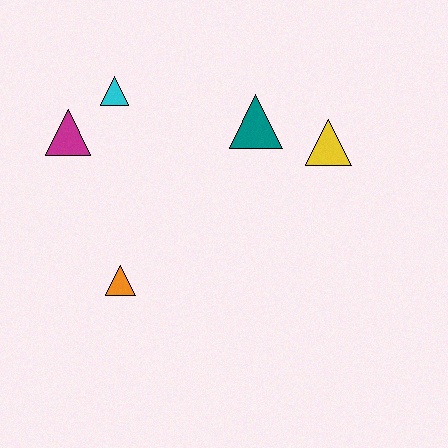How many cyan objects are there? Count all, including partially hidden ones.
There is 1 cyan object.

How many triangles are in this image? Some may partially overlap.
There are 5 triangles.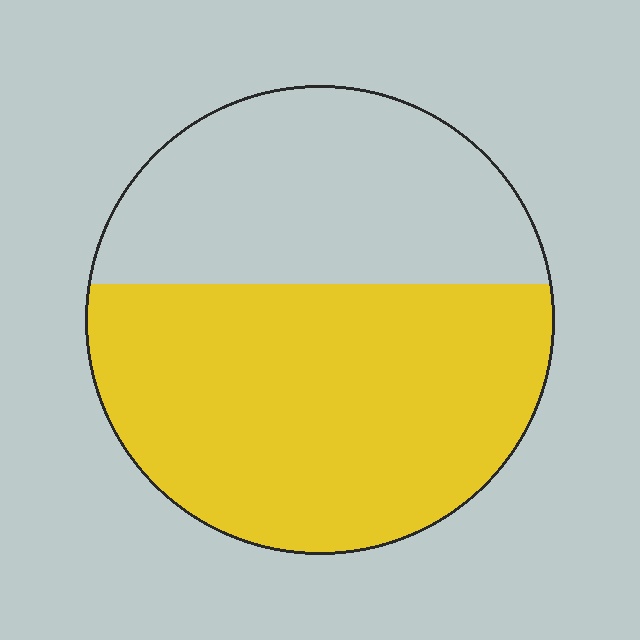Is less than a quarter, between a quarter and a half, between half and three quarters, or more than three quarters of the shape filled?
Between half and three quarters.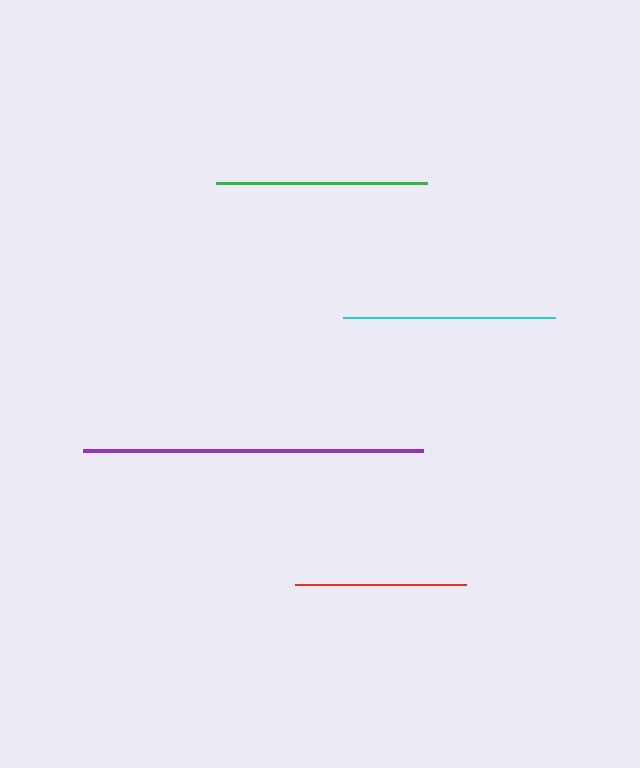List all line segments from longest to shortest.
From longest to shortest: purple, cyan, green, red.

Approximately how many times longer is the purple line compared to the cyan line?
The purple line is approximately 1.6 times the length of the cyan line.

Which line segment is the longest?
The purple line is the longest at approximately 340 pixels.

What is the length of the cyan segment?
The cyan segment is approximately 212 pixels long.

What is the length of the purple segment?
The purple segment is approximately 340 pixels long.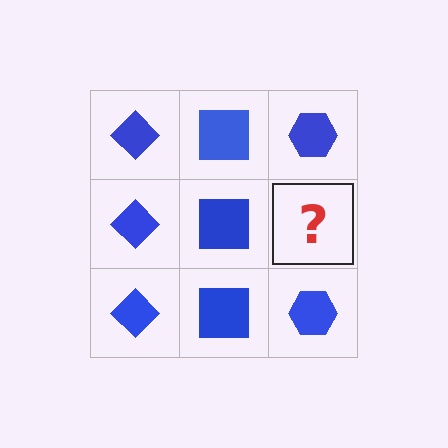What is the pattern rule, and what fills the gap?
The rule is that each column has a consistent shape. The gap should be filled with a blue hexagon.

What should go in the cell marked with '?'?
The missing cell should contain a blue hexagon.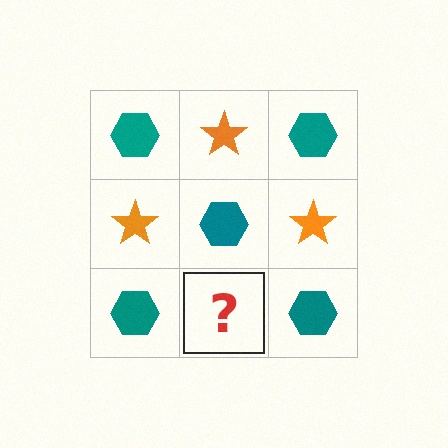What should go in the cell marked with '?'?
The missing cell should contain an orange star.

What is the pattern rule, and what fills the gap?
The rule is that it alternates teal hexagon and orange star in a checkerboard pattern. The gap should be filled with an orange star.